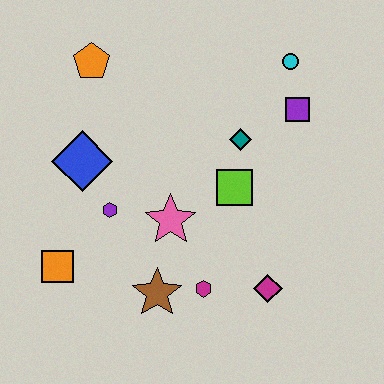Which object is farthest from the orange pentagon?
The magenta diamond is farthest from the orange pentagon.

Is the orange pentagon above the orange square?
Yes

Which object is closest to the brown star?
The magenta hexagon is closest to the brown star.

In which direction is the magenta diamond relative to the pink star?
The magenta diamond is to the right of the pink star.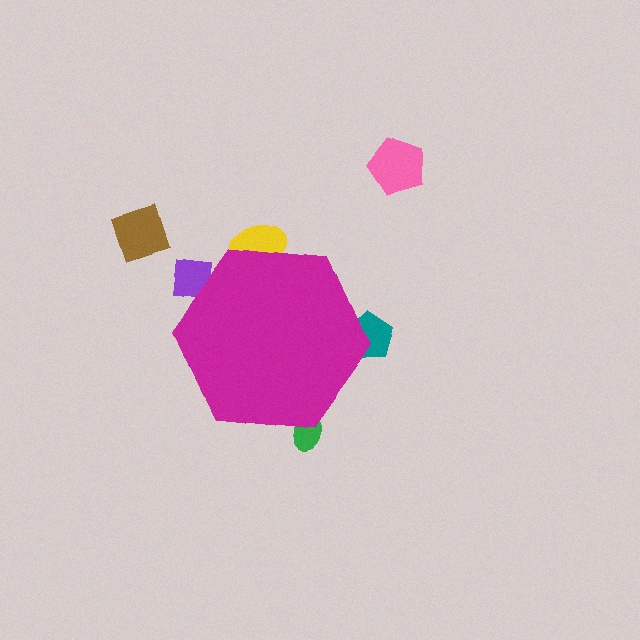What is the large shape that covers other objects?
A magenta hexagon.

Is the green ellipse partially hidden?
Yes, the green ellipse is partially hidden behind the magenta hexagon.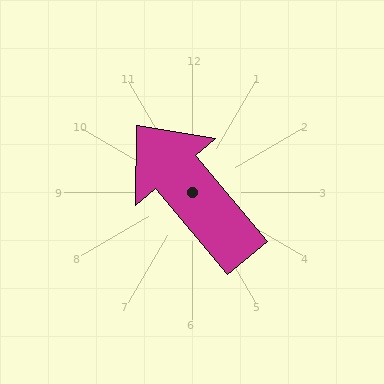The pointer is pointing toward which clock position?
Roughly 11 o'clock.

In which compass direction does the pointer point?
Northwest.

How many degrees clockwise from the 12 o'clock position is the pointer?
Approximately 320 degrees.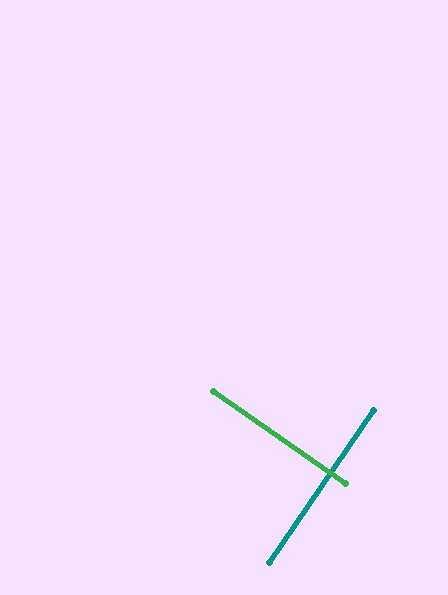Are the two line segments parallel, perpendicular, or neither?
Perpendicular — they meet at approximately 89°.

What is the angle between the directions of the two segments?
Approximately 89 degrees.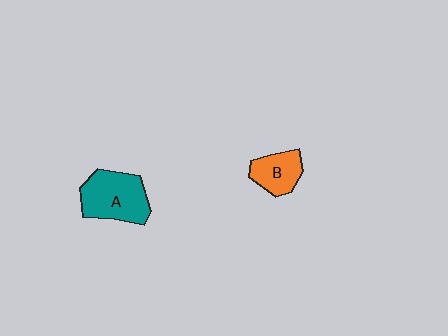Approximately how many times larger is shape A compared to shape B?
Approximately 1.6 times.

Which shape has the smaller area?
Shape B (orange).